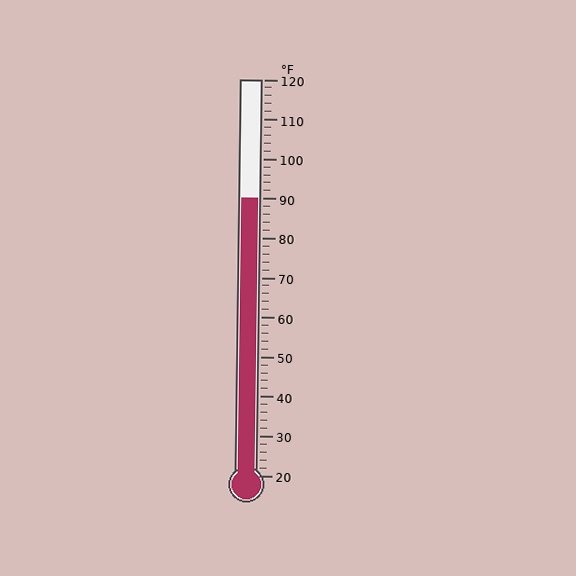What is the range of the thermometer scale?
The thermometer scale ranges from 20°F to 120°F.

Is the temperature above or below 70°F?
The temperature is above 70°F.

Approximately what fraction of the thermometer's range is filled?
The thermometer is filled to approximately 70% of its range.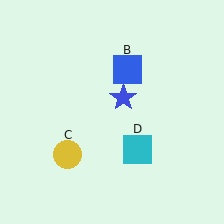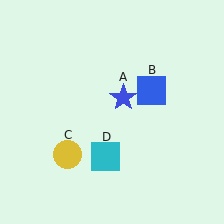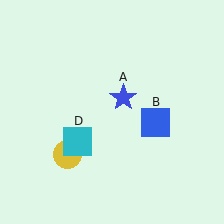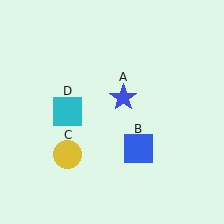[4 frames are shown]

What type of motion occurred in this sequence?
The blue square (object B), cyan square (object D) rotated clockwise around the center of the scene.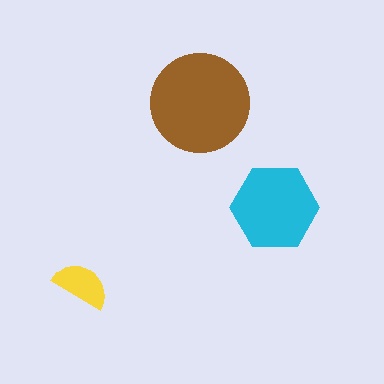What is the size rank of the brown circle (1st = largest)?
1st.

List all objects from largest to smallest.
The brown circle, the cyan hexagon, the yellow semicircle.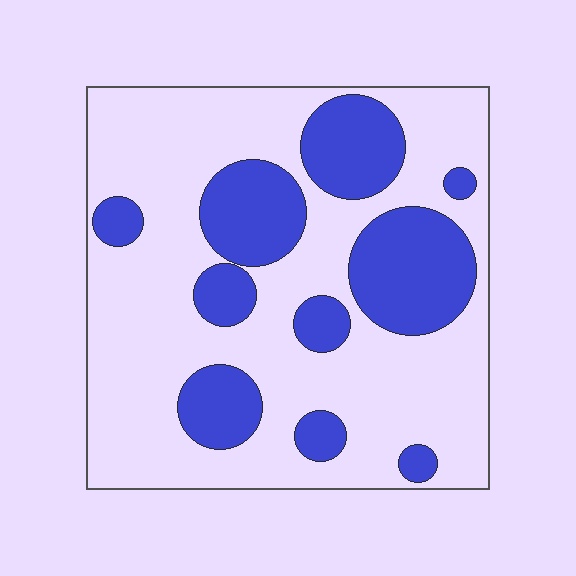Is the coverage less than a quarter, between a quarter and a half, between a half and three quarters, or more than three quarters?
Between a quarter and a half.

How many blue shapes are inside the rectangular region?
10.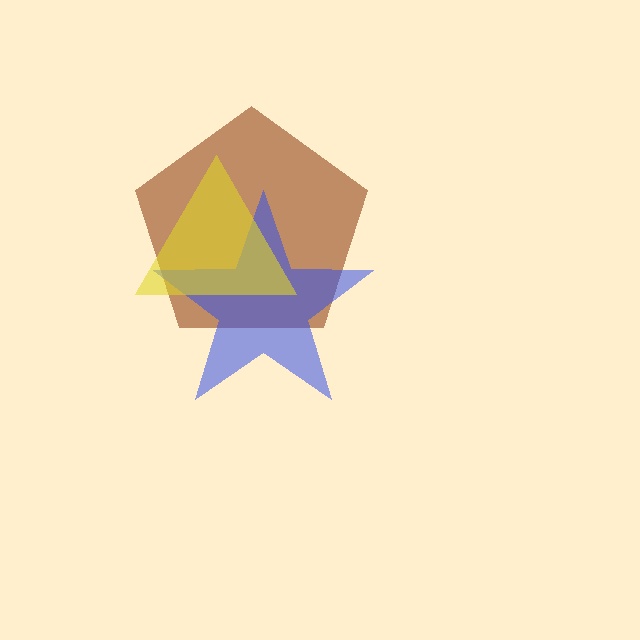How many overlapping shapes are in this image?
There are 3 overlapping shapes in the image.